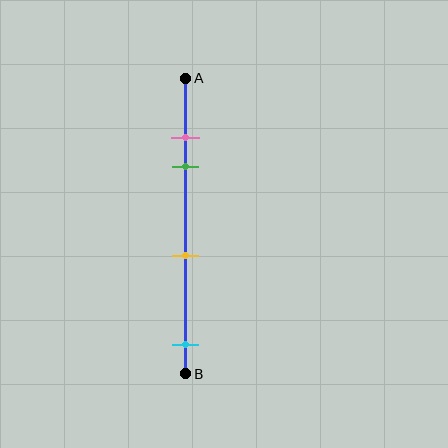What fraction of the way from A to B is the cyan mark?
The cyan mark is approximately 90% (0.9) of the way from A to B.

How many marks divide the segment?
There are 4 marks dividing the segment.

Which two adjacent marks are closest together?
The pink and green marks are the closest adjacent pair.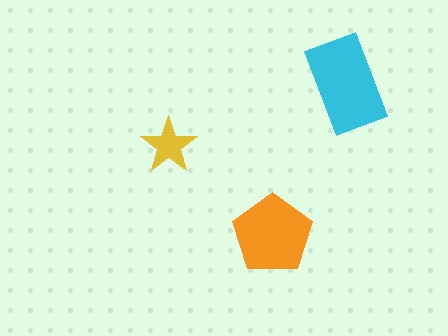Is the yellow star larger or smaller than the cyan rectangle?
Smaller.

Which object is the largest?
The cyan rectangle.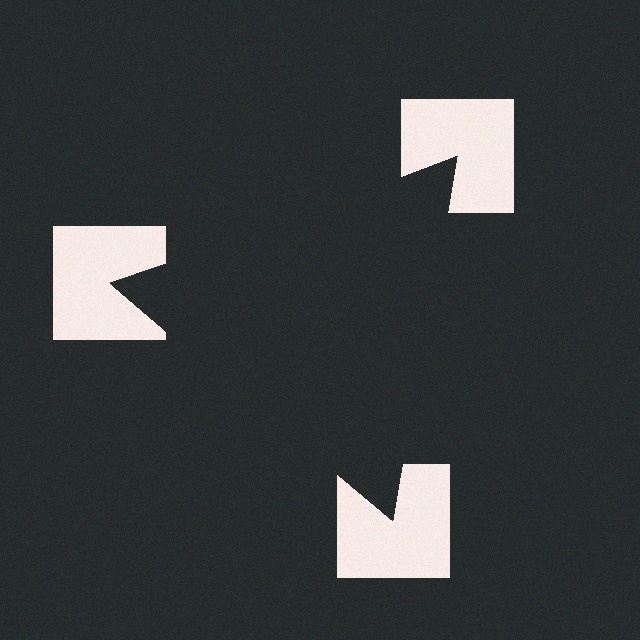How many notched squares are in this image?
There are 3 — one at each vertex of the illusory triangle.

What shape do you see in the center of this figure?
An illusory triangle — its edges are inferred from the aligned wedge cuts in the notched squares, not physically drawn.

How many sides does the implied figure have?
3 sides.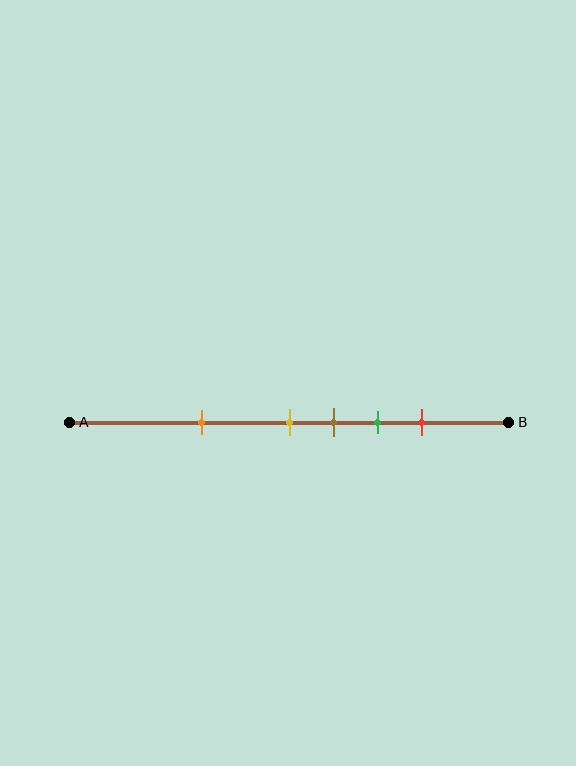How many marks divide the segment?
There are 5 marks dividing the segment.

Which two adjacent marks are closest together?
The yellow and brown marks are the closest adjacent pair.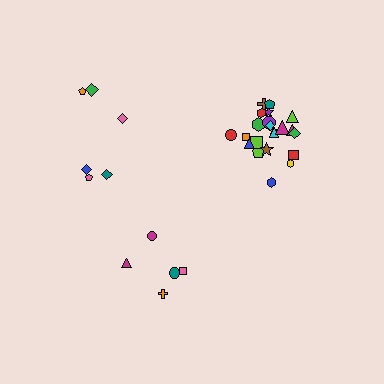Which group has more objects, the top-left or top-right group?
The top-right group.